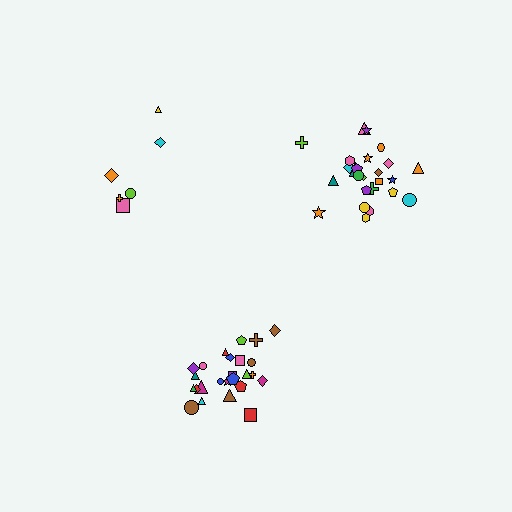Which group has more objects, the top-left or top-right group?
The top-right group.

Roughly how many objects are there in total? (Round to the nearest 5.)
Roughly 55 objects in total.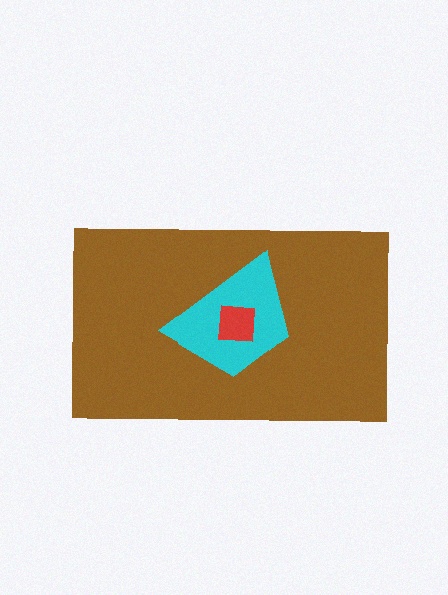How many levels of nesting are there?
3.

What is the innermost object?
The red square.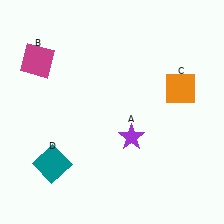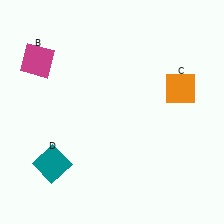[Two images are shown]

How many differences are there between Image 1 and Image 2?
There is 1 difference between the two images.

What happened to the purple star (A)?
The purple star (A) was removed in Image 2. It was in the bottom-right area of Image 1.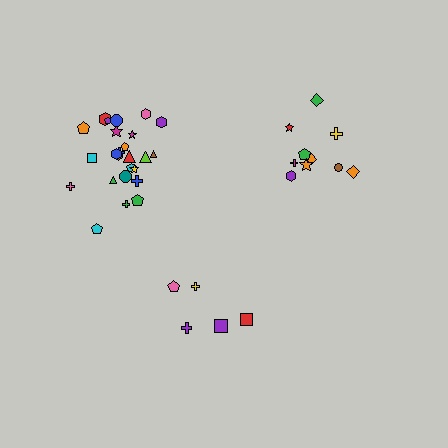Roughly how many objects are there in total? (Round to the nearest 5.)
Roughly 40 objects in total.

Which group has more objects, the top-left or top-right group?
The top-left group.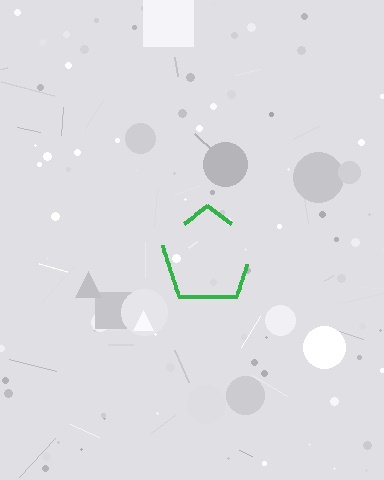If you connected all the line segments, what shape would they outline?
They would outline a pentagon.